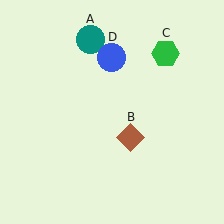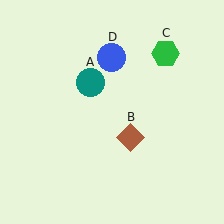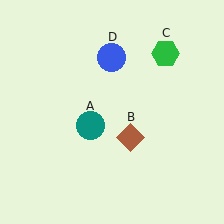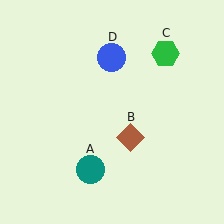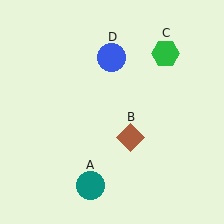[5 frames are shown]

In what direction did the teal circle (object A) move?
The teal circle (object A) moved down.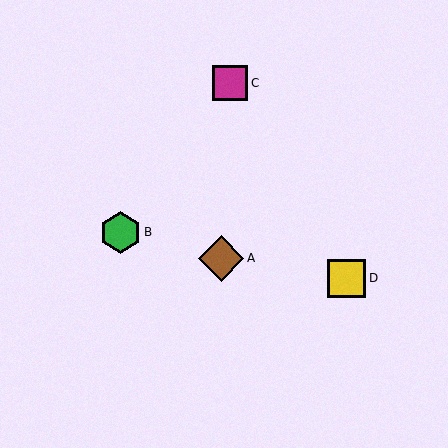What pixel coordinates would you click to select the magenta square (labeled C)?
Click at (230, 83) to select the magenta square C.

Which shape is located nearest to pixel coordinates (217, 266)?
The brown diamond (labeled A) at (221, 258) is nearest to that location.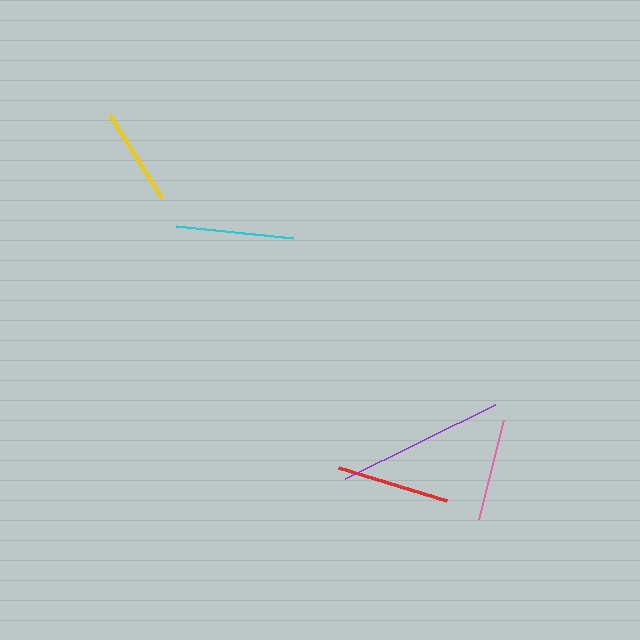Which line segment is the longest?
The purple line is the longest at approximately 167 pixels.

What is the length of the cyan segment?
The cyan segment is approximately 117 pixels long.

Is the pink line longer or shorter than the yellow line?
The pink line is longer than the yellow line.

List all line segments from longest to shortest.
From longest to shortest: purple, cyan, red, pink, yellow.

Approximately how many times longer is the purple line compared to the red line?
The purple line is approximately 1.5 times the length of the red line.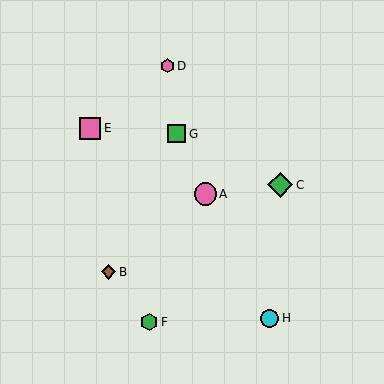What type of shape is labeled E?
Shape E is a pink square.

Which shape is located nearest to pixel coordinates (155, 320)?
The green hexagon (labeled F) at (149, 322) is nearest to that location.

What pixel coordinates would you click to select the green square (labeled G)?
Click at (176, 134) to select the green square G.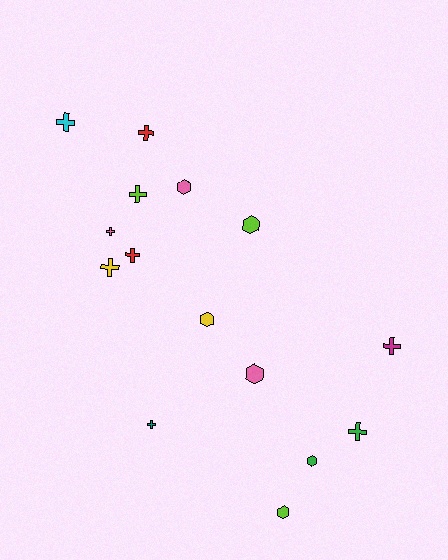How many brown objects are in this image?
There are no brown objects.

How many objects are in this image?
There are 15 objects.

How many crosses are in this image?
There are 9 crosses.